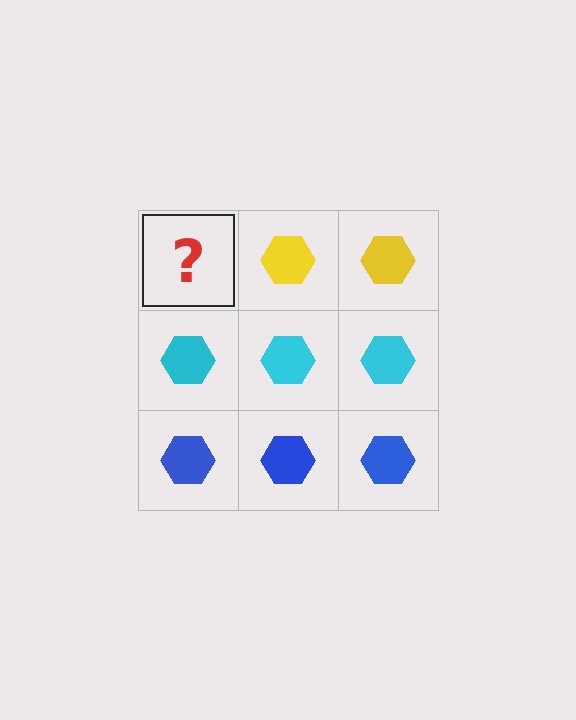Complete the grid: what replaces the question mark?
The question mark should be replaced with a yellow hexagon.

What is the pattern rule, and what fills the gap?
The rule is that each row has a consistent color. The gap should be filled with a yellow hexagon.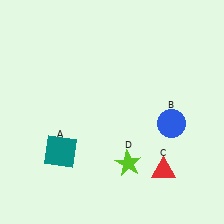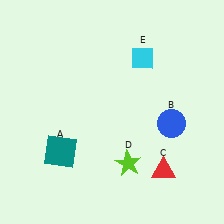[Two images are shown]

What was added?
A cyan diamond (E) was added in Image 2.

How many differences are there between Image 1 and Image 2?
There is 1 difference between the two images.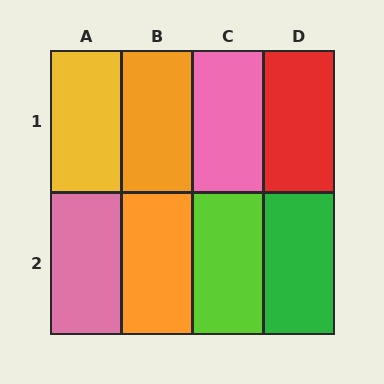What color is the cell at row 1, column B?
Orange.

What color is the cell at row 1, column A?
Yellow.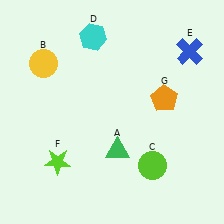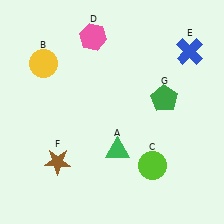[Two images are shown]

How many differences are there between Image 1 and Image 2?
There are 3 differences between the two images.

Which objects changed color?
D changed from cyan to pink. F changed from lime to brown. G changed from orange to green.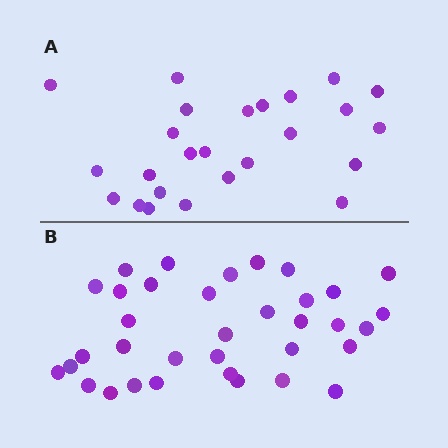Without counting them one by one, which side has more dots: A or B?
Region B (the bottom region) has more dots.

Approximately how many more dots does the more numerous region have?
Region B has roughly 10 or so more dots than region A.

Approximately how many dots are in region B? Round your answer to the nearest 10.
About 40 dots. (The exact count is 35, which rounds to 40.)